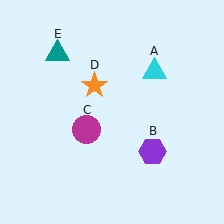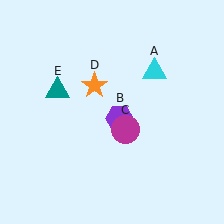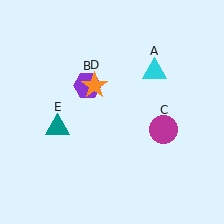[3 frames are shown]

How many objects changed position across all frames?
3 objects changed position: purple hexagon (object B), magenta circle (object C), teal triangle (object E).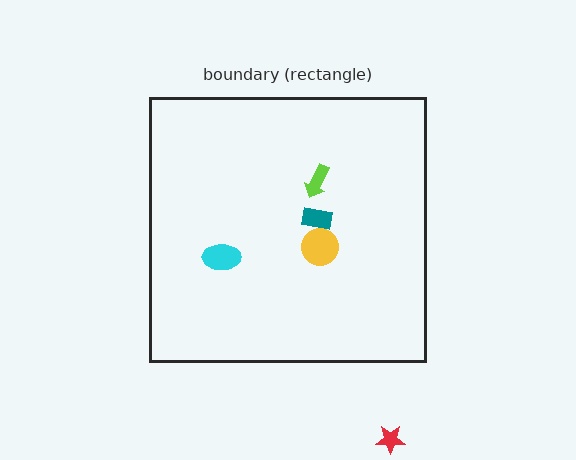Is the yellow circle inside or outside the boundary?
Inside.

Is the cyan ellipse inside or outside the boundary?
Inside.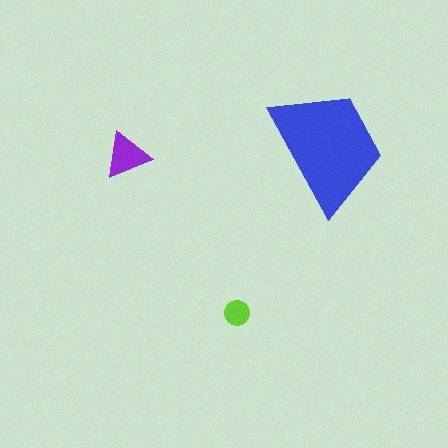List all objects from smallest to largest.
The lime circle, the purple triangle, the blue trapezoid.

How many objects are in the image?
There are 3 objects in the image.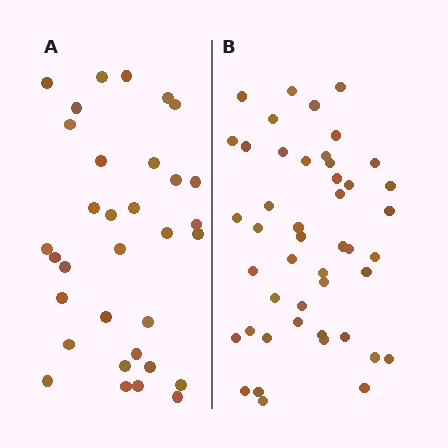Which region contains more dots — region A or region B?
Region B (the right region) has more dots.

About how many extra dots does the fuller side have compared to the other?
Region B has approximately 15 more dots than region A.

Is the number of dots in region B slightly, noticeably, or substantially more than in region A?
Region B has noticeably more, but not dramatically so. The ratio is roughly 1.4 to 1.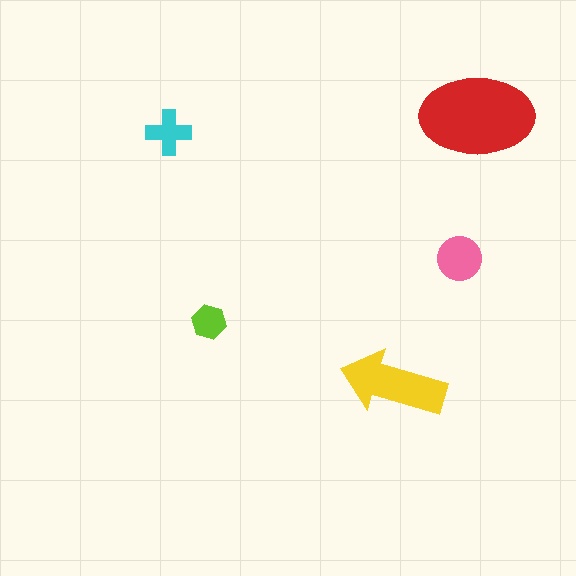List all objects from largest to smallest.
The red ellipse, the yellow arrow, the pink circle, the cyan cross, the lime hexagon.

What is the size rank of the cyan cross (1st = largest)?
4th.